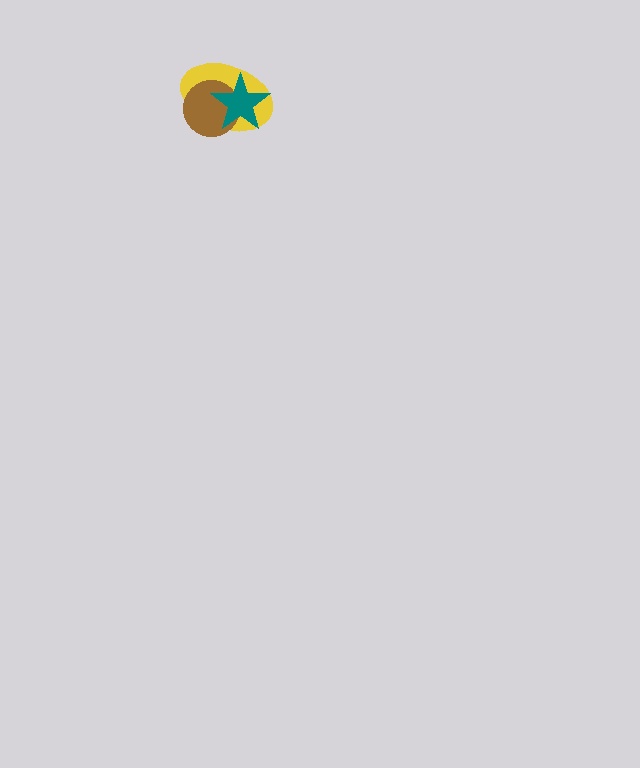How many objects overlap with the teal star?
2 objects overlap with the teal star.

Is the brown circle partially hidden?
Yes, it is partially covered by another shape.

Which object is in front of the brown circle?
The teal star is in front of the brown circle.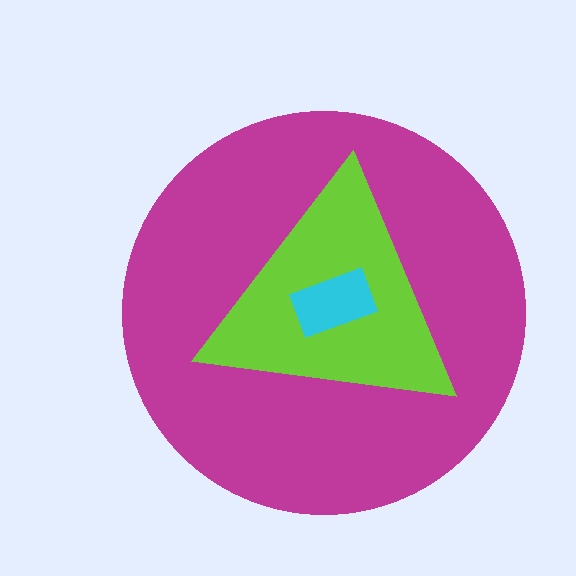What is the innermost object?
The cyan rectangle.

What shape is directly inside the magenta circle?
The lime triangle.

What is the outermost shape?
The magenta circle.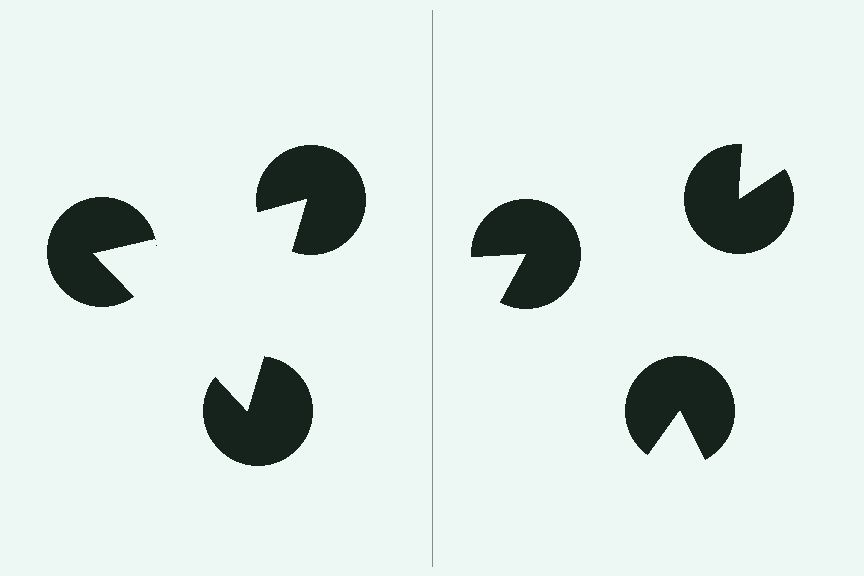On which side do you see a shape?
An illusory triangle appears on the left side. On the right side the wedge cuts are rotated, so no coherent shape forms.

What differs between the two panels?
The pac-man discs are positioned identically on both sides; only the wedge orientations differ. On the left they align to a triangle; on the right they are misaligned.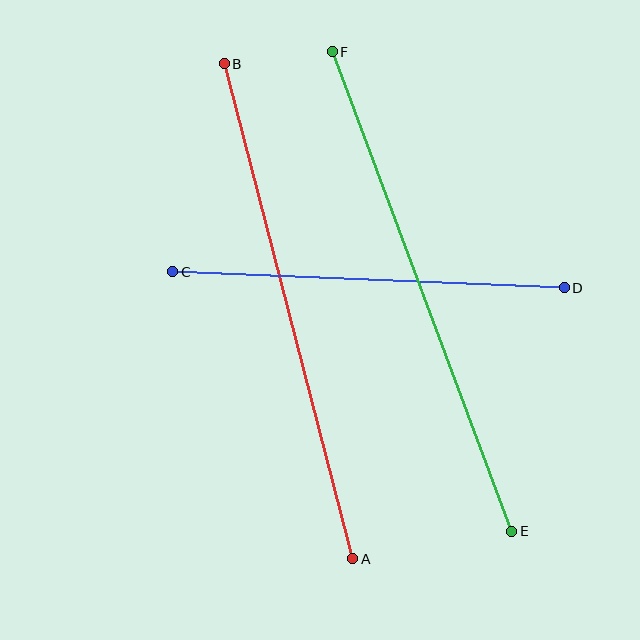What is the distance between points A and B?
The distance is approximately 511 pixels.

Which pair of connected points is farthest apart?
Points E and F are farthest apart.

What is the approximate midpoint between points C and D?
The midpoint is at approximately (369, 280) pixels.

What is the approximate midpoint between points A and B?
The midpoint is at approximately (289, 311) pixels.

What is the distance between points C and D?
The distance is approximately 392 pixels.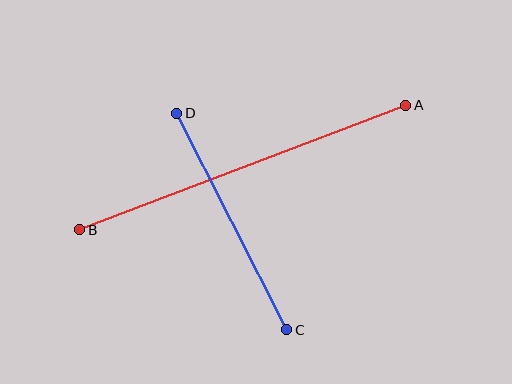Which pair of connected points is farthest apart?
Points A and B are farthest apart.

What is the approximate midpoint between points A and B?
The midpoint is at approximately (243, 168) pixels.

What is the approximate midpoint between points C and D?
The midpoint is at approximately (232, 222) pixels.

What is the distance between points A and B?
The distance is approximately 349 pixels.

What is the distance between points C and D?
The distance is approximately 243 pixels.